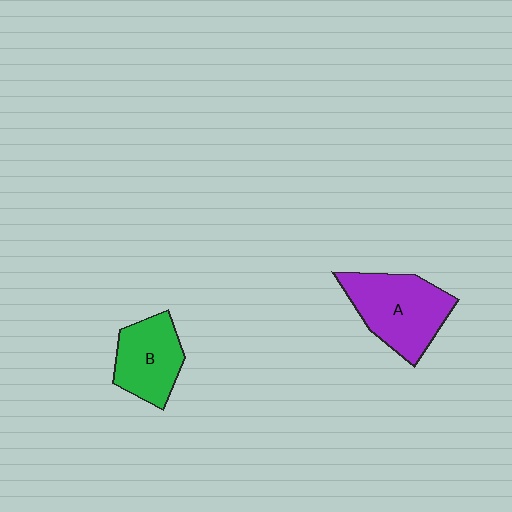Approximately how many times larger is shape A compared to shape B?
Approximately 1.4 times.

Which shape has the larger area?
Shape A (purple).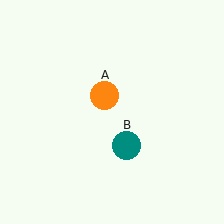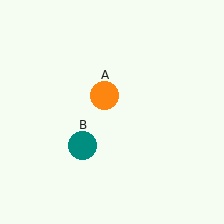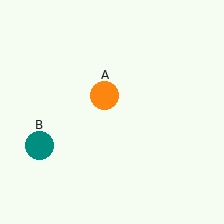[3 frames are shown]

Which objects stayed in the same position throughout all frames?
Orange circle (object A) remained stationary.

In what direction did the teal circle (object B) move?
The teal circle (object B) moved left.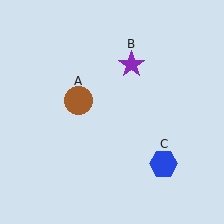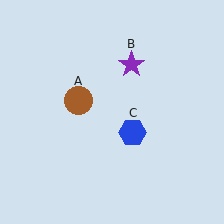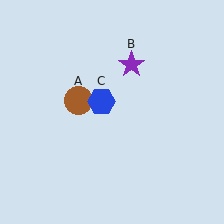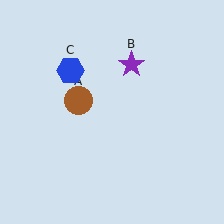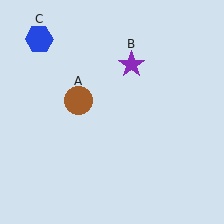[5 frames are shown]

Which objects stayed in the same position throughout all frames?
Brown circle (object A) and purple star (object B) remained stationary.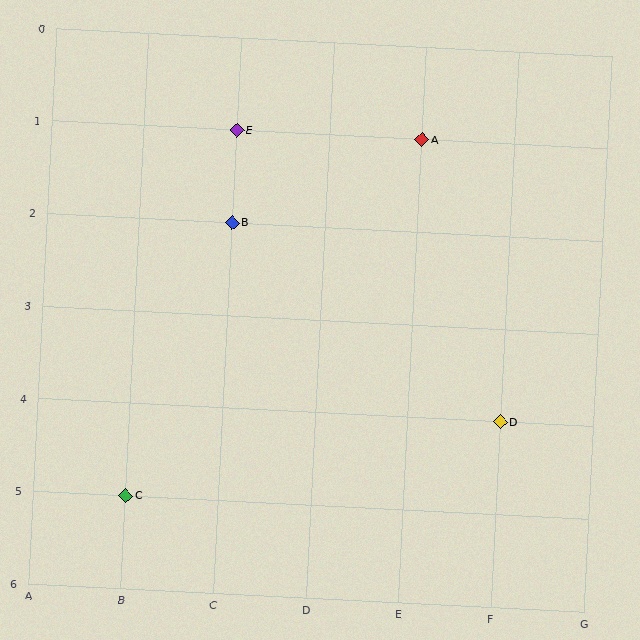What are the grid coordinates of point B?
Point B is at grid coordinates (C, 2).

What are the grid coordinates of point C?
Point C is at grid coordinates (B, 5).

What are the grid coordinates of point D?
Point D is at grid coordinates (F, 4).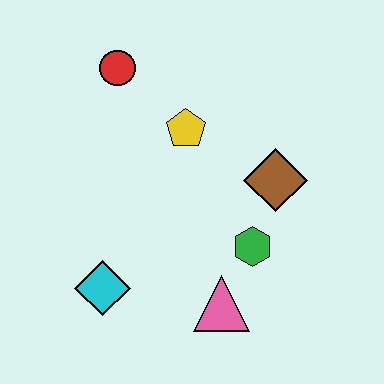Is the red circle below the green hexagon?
No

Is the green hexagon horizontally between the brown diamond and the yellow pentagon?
Yes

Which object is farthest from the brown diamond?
The cyan diamond is farthest from the brown diamond.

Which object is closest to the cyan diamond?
The pink triangle is closest to the cyan diamond.